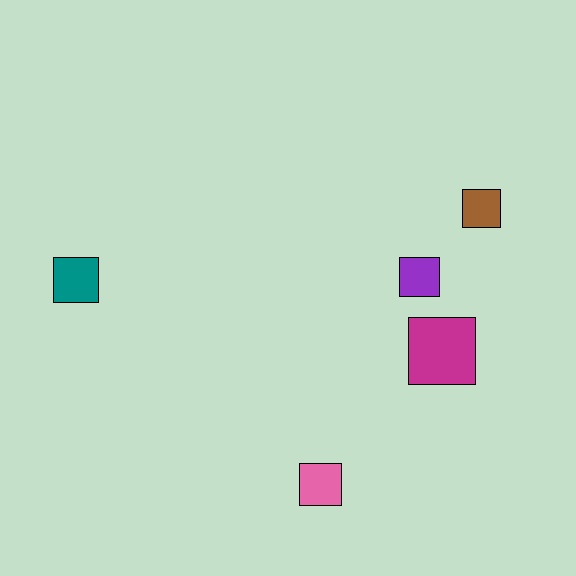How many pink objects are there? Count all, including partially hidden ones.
There is 1 pink object.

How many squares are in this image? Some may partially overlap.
There are 5 squares.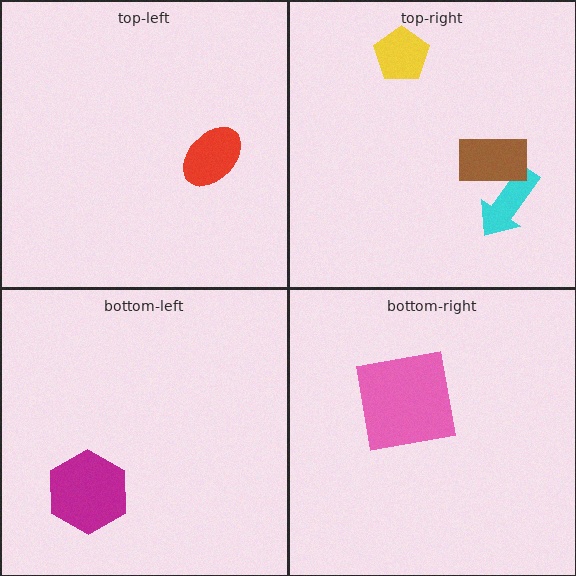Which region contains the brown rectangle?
The top-right region.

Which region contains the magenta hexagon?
The bottom-left region.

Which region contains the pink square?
The bottom-right region.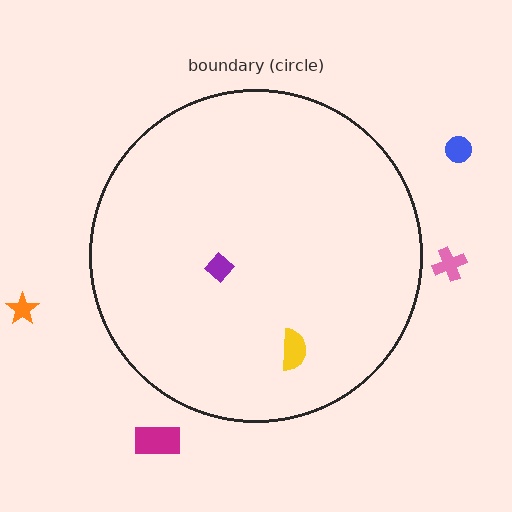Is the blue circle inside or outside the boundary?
Outside.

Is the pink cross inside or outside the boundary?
Outside.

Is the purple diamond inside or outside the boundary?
Inside.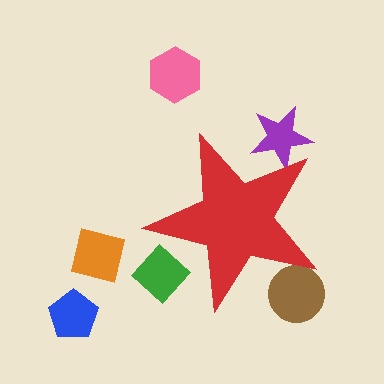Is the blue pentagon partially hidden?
No, the blue pentagon is fully visible.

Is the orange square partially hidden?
No, the orange square is fully visible.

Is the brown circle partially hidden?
Yes, the brown circle is partially hidden behind the red star.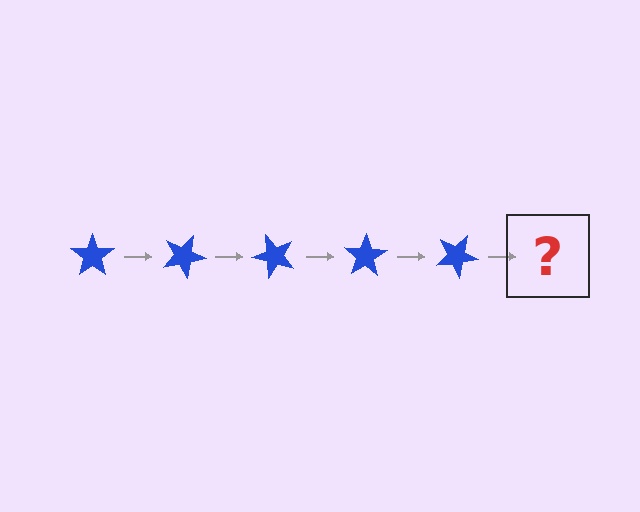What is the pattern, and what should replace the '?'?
The pattern is that the star rotates 25 degrees each step. The '?' should be a blue star rotated 125 degrees.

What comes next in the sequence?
The next element should be a blue star rotated 125 degrees.